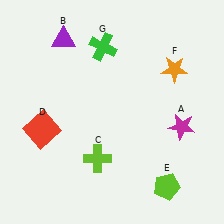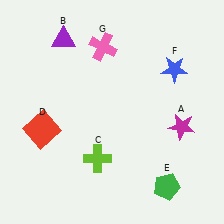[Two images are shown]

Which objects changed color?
E changed from lime to green. F changed from orange to blue. G changed from green to pink.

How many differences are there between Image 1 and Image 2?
There are 3 differences between the two images.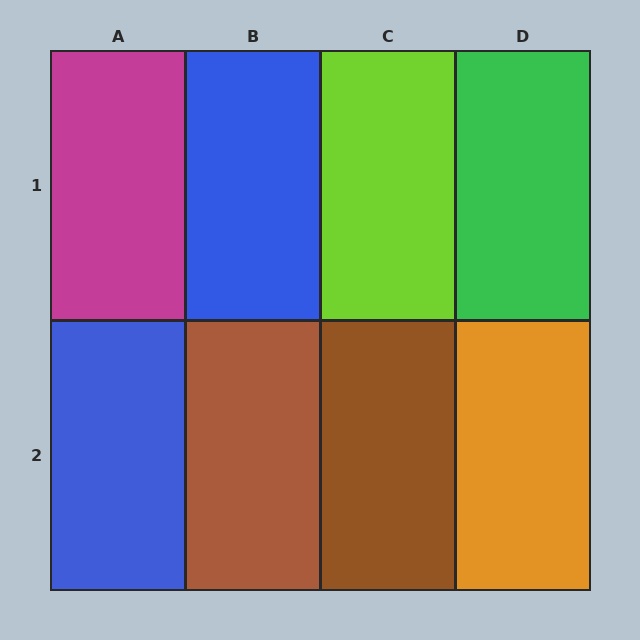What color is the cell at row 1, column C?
Lime.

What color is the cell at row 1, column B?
Blue.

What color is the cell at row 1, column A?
Magenta.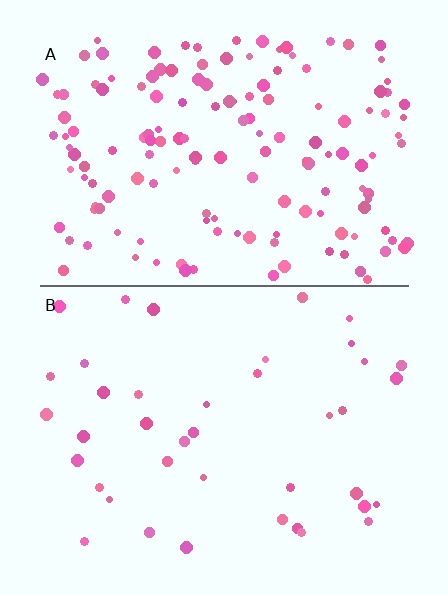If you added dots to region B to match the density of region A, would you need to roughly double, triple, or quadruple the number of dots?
Approximately quadruple.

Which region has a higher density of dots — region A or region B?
A (the top).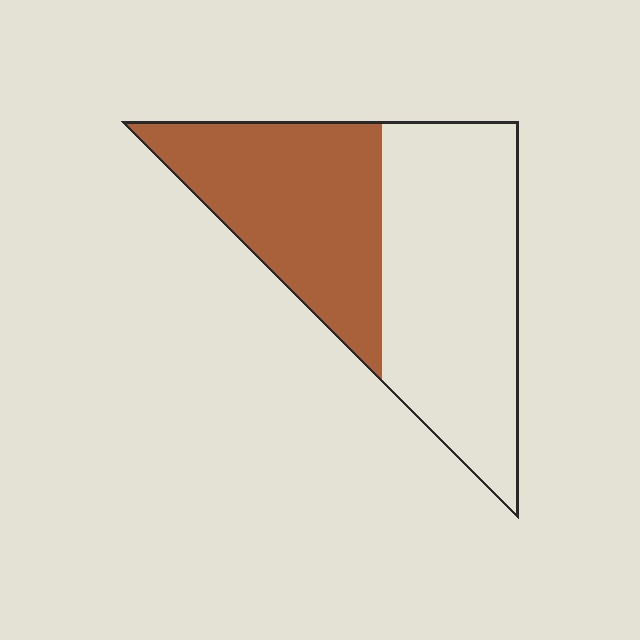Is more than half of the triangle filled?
No.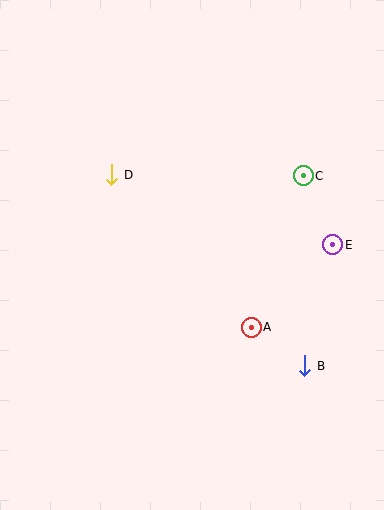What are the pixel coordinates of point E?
Point E is at (333, 245).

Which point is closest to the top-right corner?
Point C is closest to the top-right corner.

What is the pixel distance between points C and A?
The distance between C and A is 160 pixels.